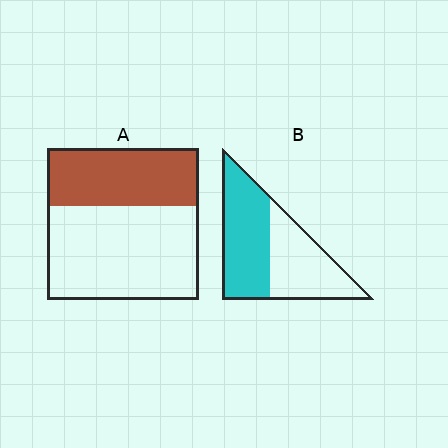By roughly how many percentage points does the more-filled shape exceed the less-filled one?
By roughly 15 percentage points (B over A).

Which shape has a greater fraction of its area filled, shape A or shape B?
Shape B.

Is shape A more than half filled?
No.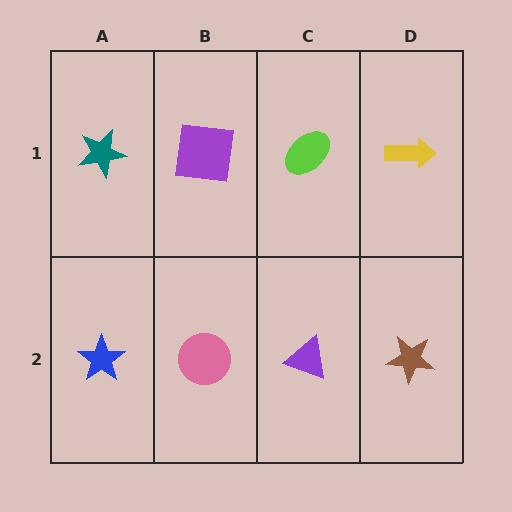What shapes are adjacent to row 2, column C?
A lime ellipse (row 1, column C), a pink circle (row 2, column B), a brown star (row 2, column D).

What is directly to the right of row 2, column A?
A pink circle.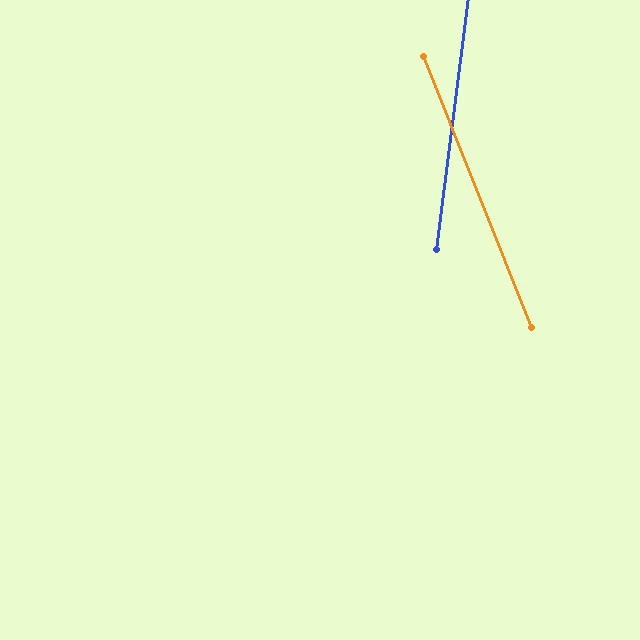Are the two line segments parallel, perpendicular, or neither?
Neither parallel nor perpendicular — they differ by about 29°.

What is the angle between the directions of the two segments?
Approximately 29 degrees.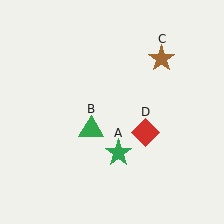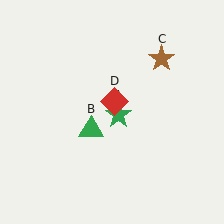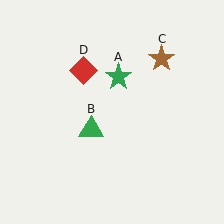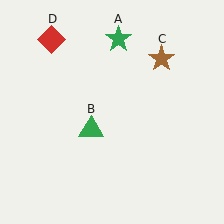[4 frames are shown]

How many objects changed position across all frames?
2 objects changed position: green star (object A), red diamond (object D).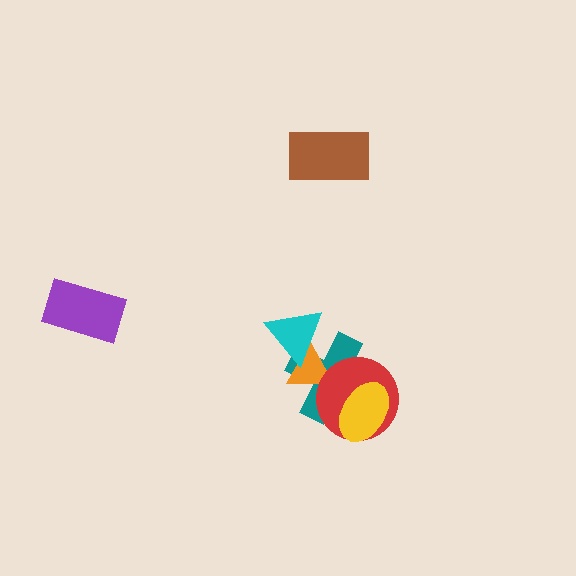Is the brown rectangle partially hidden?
No, no other shape covers it.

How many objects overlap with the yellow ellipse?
2 objects overlap with the yellow ellipse.